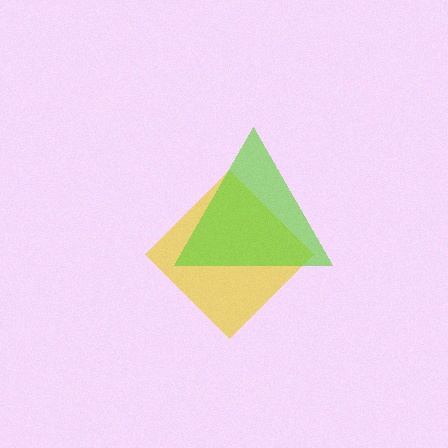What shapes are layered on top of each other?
The layered shapes are: a yellow diamond, a lime triangle.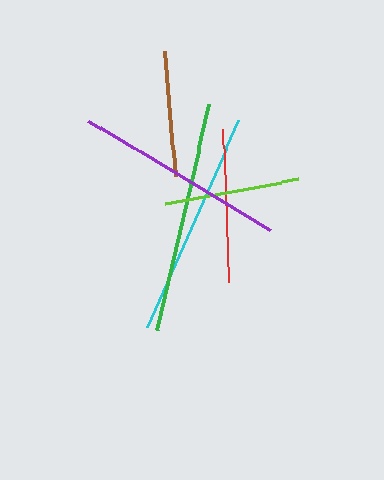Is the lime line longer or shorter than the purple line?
The purple line is longer than the lime line.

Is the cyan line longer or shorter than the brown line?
The cyan line is longer than the brown line.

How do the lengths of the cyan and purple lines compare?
The cyan and purple lines are approximately the same length.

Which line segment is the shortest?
The brown line is the shortest at approximately 126 pixels.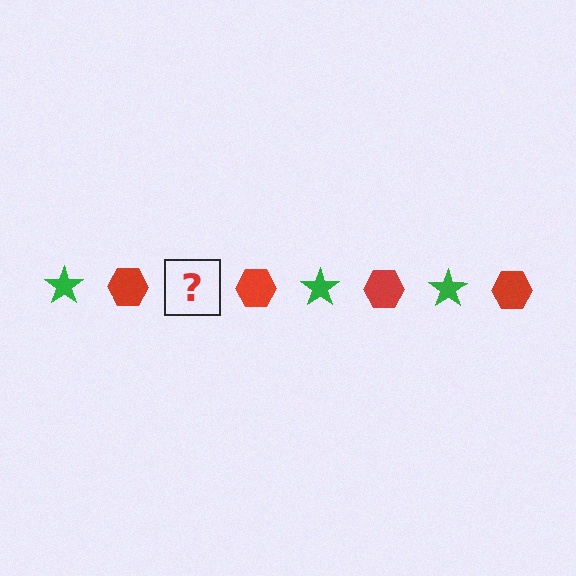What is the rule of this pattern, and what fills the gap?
The rule is that the pattern alternates between green star and red hexagon. The gap should be filled with a green star.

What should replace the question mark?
The question mark should be replaced with a green star.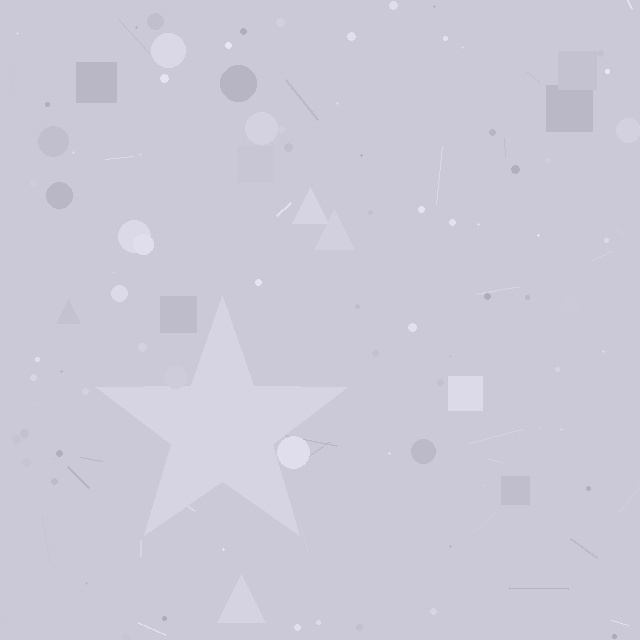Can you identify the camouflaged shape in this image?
The camouflaged shape is a star.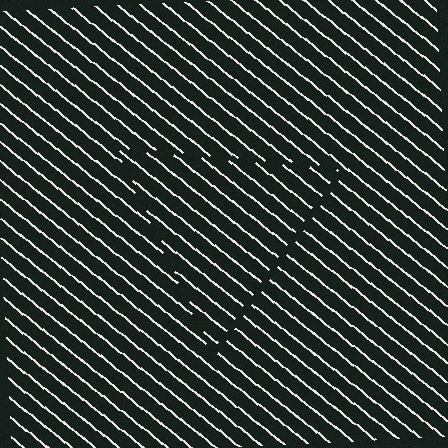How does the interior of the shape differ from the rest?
The interior of the shape contains the same grating, shifted by half a period — the contour is defined by the phase discontinuity where line-ends from the inner and outer gratings abut.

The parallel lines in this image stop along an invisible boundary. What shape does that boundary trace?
An illusory triangle. The interior of the shape contains the same grating, shifted by half a period — the contour is defined by the phase discontinuity where line-ends from the inner and outer gratings abut.